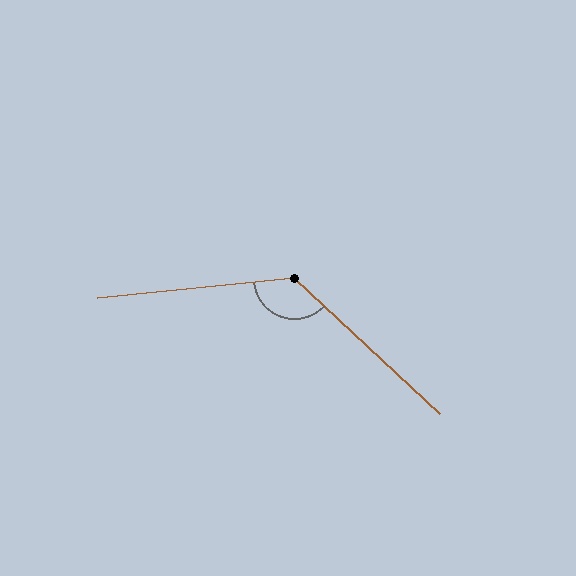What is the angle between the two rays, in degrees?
Approximately 131 degrees.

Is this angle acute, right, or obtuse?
It is obtuse.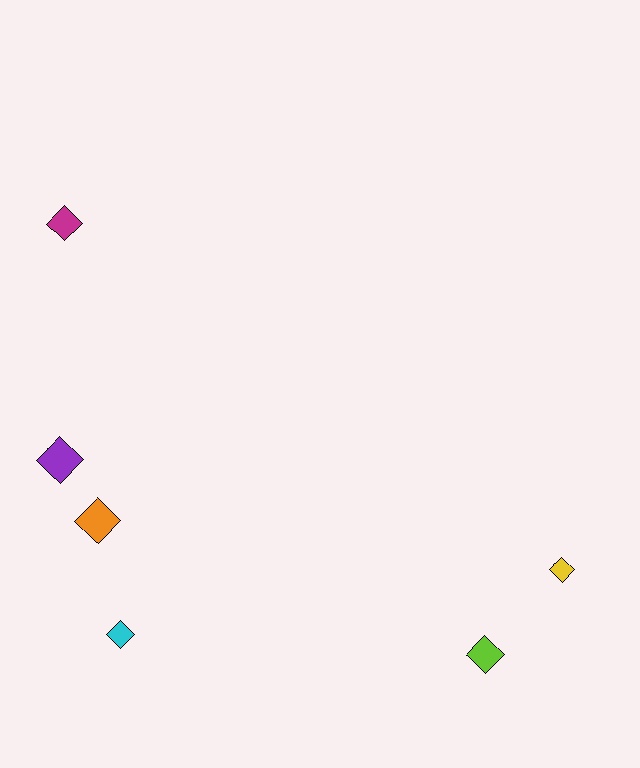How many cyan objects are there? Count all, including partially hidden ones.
There is 1 cyan object.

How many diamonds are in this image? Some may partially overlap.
There are 6 diamonds.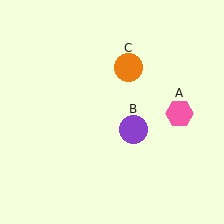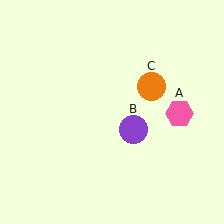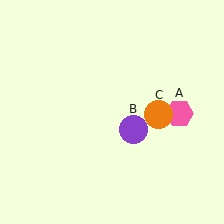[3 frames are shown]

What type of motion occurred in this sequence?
The orange circle (object C) rotated clockwise around the center of the scene.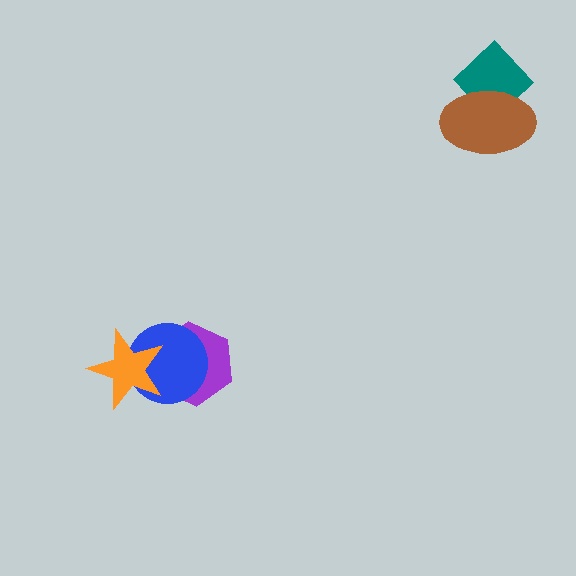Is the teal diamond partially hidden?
Yes, it is partially covered by another shape.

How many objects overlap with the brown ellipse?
1 object overlaps with the brown ellipse.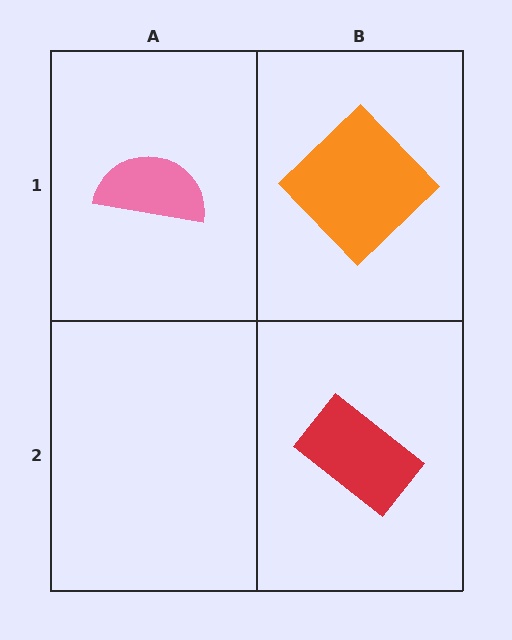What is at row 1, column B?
An orange diamond.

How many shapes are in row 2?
1 shape.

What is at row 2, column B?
A red rectangle.